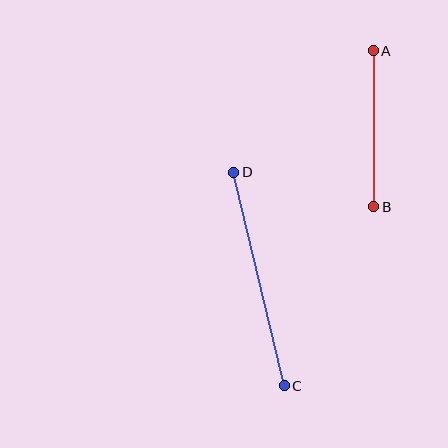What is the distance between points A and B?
The distance is approximately 156 pixels.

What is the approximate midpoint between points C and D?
The midpoint is at approximately (259, 279) pixels.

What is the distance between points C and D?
The distance is approximately 219 pixels.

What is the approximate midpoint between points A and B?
The midpoint is at approximately (373, 129) pixels.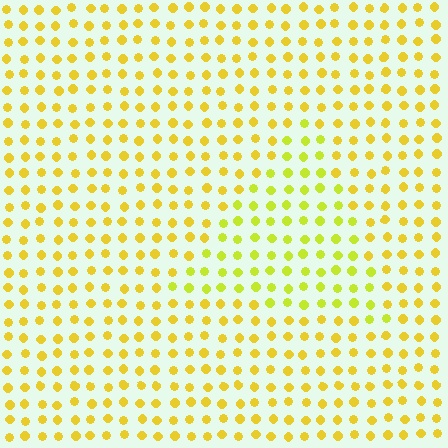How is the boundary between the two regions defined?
The boundary is defined purely by a slight shift in hue (about 22 degrees). Spacing, size, and orientation are identical on both sides.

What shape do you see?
I see a triangle.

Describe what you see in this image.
The image is filled with small yellow elements in a uniform arrangement. A triangle-shaped region is visible where the elements are tinted to a slightly different hue, forming a subtle color boundary.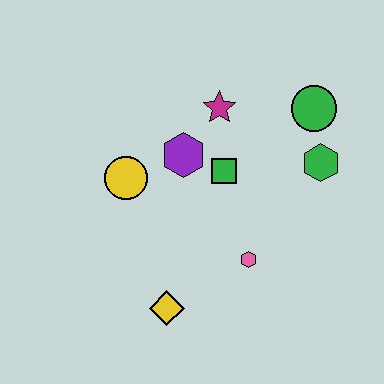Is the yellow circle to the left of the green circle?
Yes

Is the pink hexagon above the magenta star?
No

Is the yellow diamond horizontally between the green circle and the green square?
No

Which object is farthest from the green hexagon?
The yellow diamond is farthest from the green hexagon.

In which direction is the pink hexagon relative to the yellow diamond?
The pink hexagon is to the right of the yellow diamond.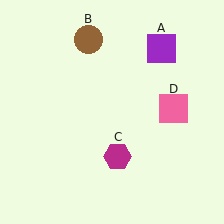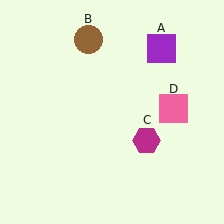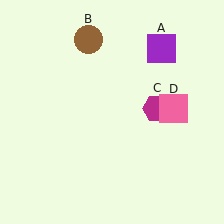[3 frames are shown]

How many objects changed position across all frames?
1 object changed position: magenta hexagon (object C).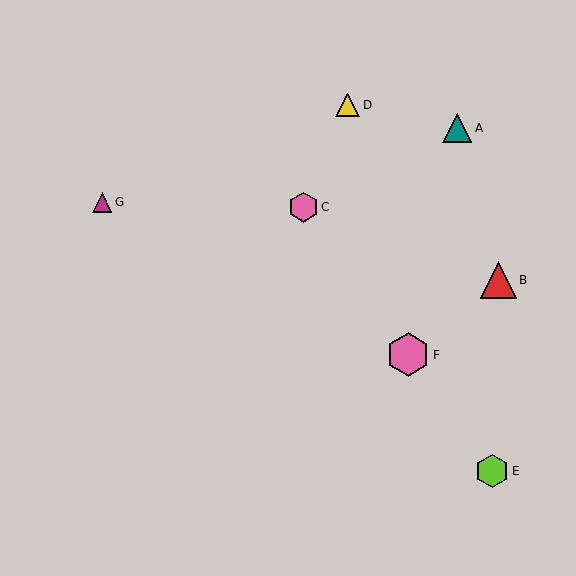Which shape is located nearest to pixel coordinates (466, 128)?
The teal triangle (labeled A) at (457, 128) is nearest to that location.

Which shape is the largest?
The pink hexagon (labeled F) is the largest.